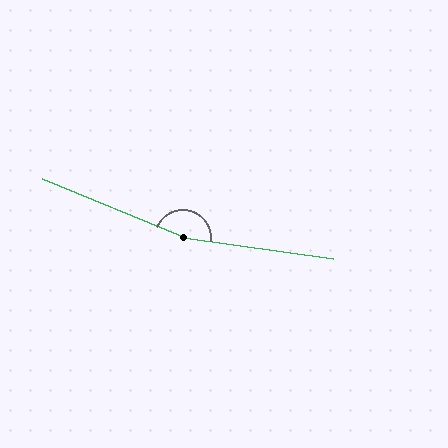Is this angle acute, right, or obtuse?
It is obtuse.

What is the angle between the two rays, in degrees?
Approximately 165 degrees.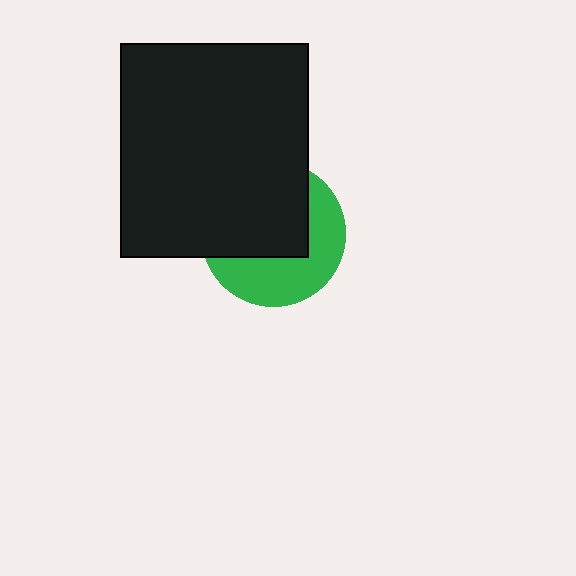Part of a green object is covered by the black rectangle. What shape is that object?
It is a circle.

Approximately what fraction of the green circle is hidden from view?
Roughly 55% of the green circle is hidden behind the black rectangle.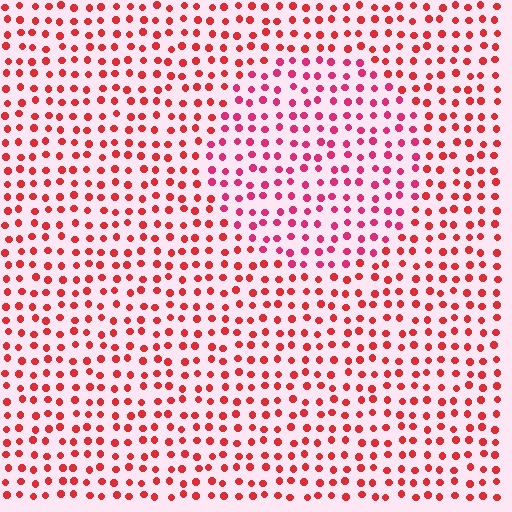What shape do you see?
I see a circle.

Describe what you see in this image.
The image is filled with small red elements in a uniform arrangement. A circle-shaped region is visible where the elements are tinted to a slightly different hue, forming a subtle color boundary.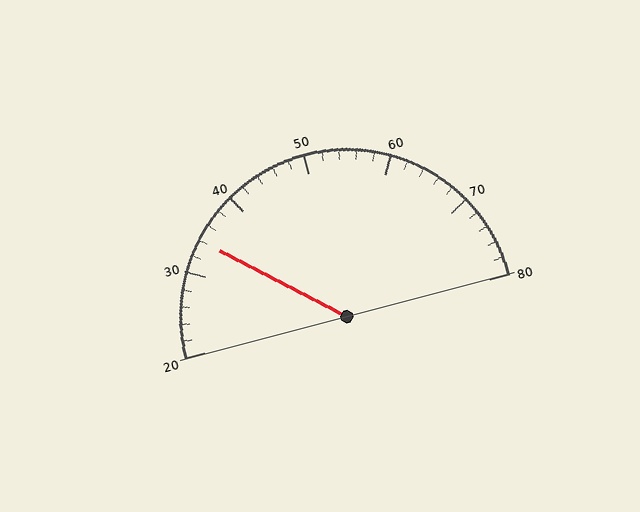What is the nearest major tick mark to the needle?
The nearest major tick mark is 30.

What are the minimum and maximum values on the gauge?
The gauge ranges from 20 to 80.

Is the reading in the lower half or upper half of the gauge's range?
The reading is in the lower half of the range (20 to 80).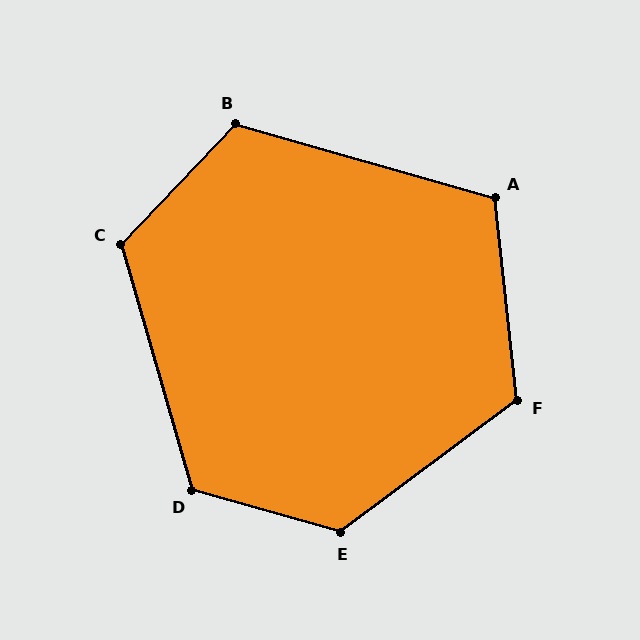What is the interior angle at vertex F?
Approximately 120 degrees (obtuse).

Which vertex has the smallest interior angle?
A, at approximately 112 degrees.